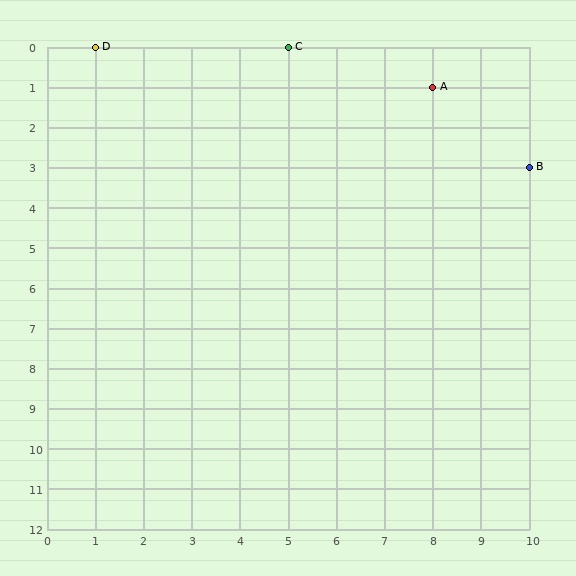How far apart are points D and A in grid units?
Points D and A are 7 columns and 1 row apart (about 7.1 grid units diagonally).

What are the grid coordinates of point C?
Point C is at grid coordinates (5, 0).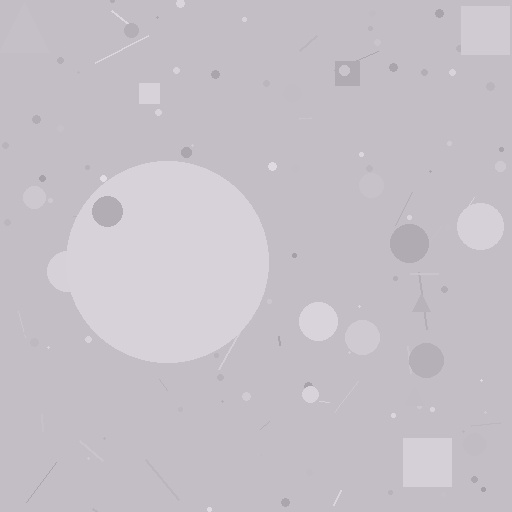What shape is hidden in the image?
A circle is hidden in the image.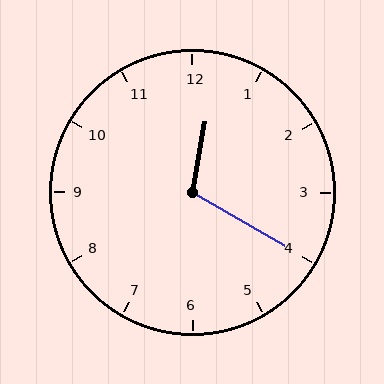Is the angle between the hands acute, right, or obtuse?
It is obtuse.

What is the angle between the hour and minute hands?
Approximately 110 degrees.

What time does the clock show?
12:20.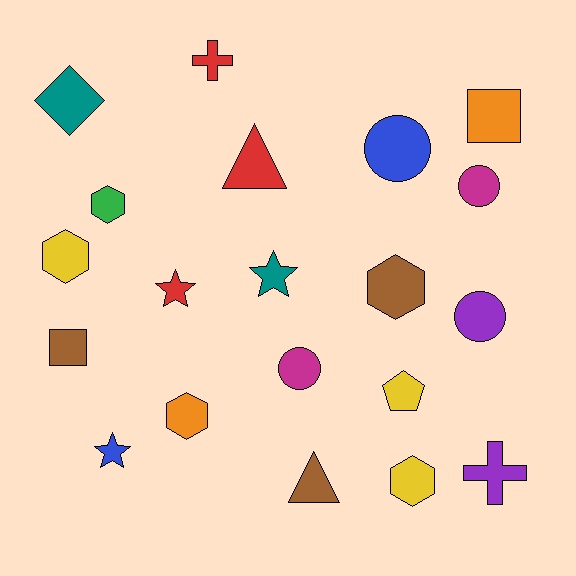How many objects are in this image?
There are 20 objects.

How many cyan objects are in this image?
There are no cyan objects.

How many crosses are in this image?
There are 2 crosses.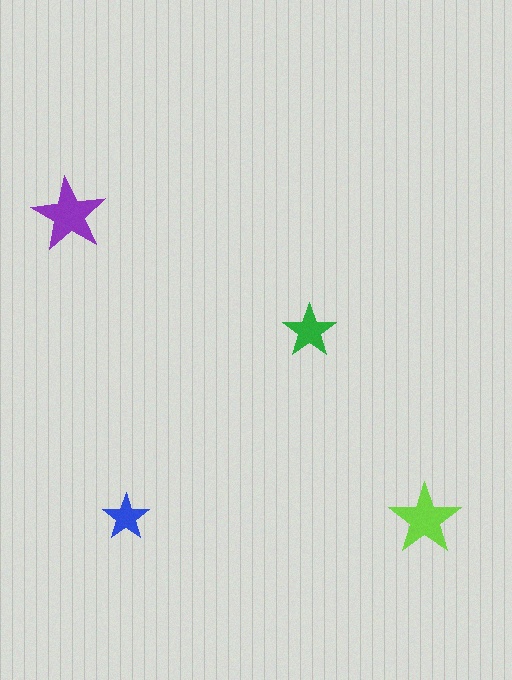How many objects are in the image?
There are 4 objects in the image.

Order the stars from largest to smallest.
the purple one, the lime one, the green one, the blue one.